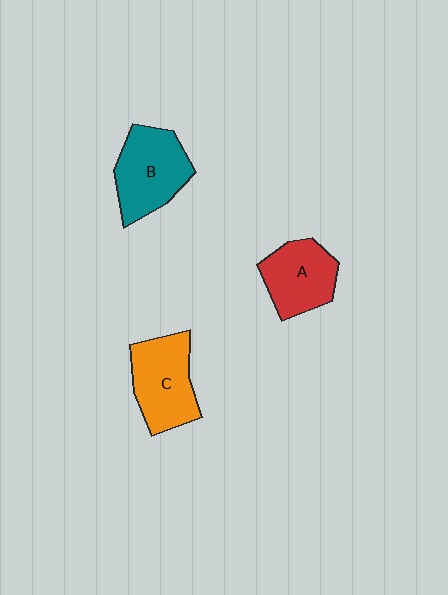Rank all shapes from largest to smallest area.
From largest to smallest: B (teal), C (orange), A (red).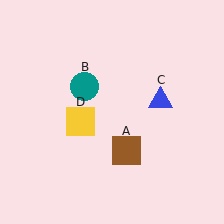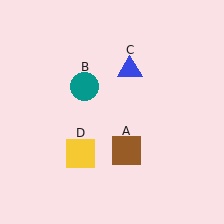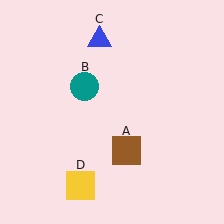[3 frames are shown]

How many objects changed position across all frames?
2 objects changed position: blue triangle (object C), yellow square (object D).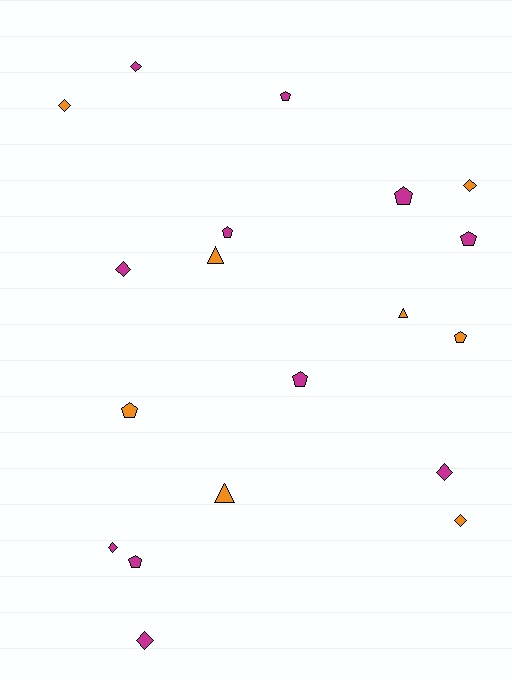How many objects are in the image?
There are 19 objects.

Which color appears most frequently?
Magenta, with 11 objects.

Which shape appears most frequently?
Diamond, with 8 objects.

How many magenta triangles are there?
There are no magenta triangles.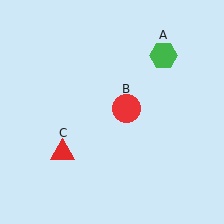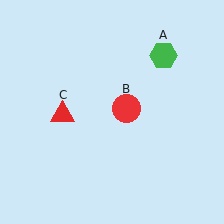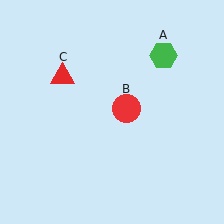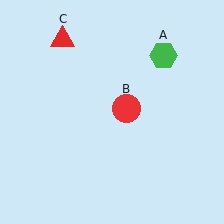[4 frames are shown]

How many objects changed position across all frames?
1 object changed position: red triangle (object C).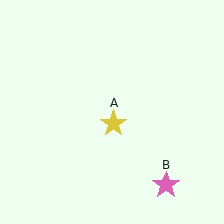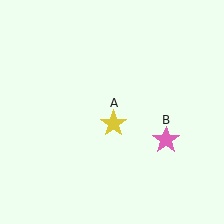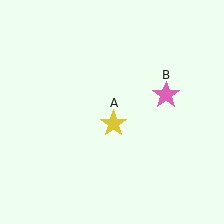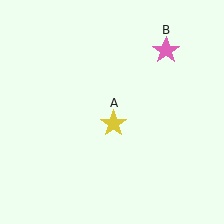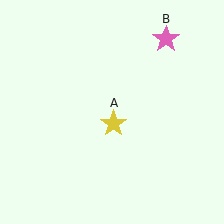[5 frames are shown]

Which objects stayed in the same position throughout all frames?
Yellow star (object A) remained stationary.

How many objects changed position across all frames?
1 object changed position: pink star (object B).